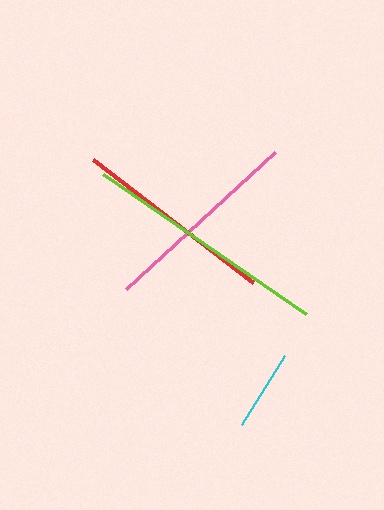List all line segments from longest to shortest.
From longest to shortest: lime, red, pink, cyan.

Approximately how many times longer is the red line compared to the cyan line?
The red line is approximately 2.5 times the length of the cyan line.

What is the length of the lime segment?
The lime segment is approximately 247 pixels long.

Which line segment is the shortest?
The cyan line is the shortest at approximately 81 pixels.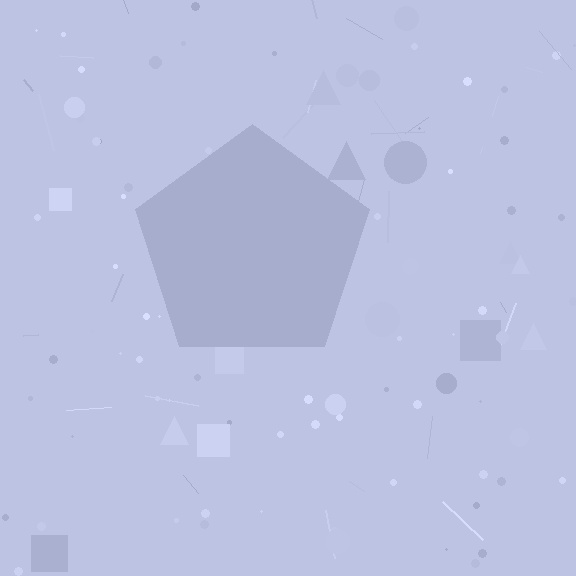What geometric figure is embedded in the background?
A pentagon is embedded in the background.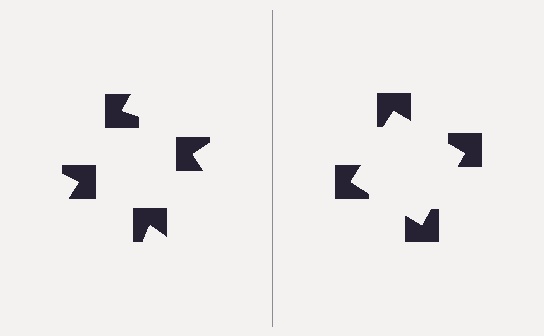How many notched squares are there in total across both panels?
8 — 4 on each side.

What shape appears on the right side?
An illusory square.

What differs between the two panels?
The notched squares are positioned identically on both sides; only the wedge orientations differ. On the right they align to a square; on the left they are misaligned.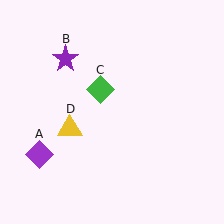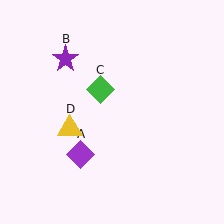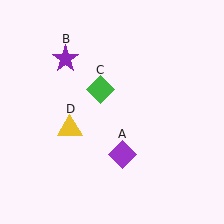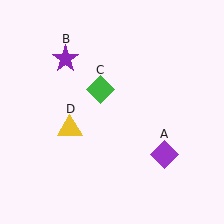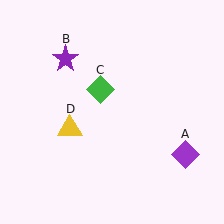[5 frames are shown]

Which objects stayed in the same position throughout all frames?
Purple star (object B) and green diamond (object C) and yellow triangle (object D) remained stationary.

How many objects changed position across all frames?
1 object changed position: purple diamond (object A).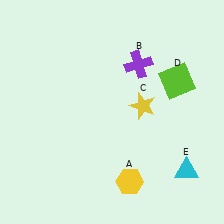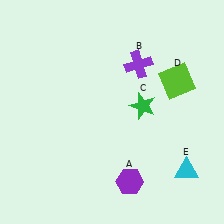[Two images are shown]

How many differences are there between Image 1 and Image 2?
There are 2 differences between the two images.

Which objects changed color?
A changed from yellow to purple. C changed from yellow to green.